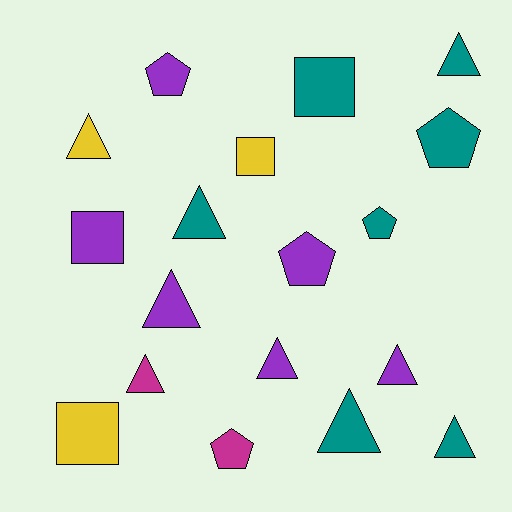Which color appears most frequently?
Teal, with 7 objects.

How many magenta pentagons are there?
There is 1 magenta pentagon.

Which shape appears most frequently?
Triangle, with 9 objects.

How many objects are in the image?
There are 18 objects.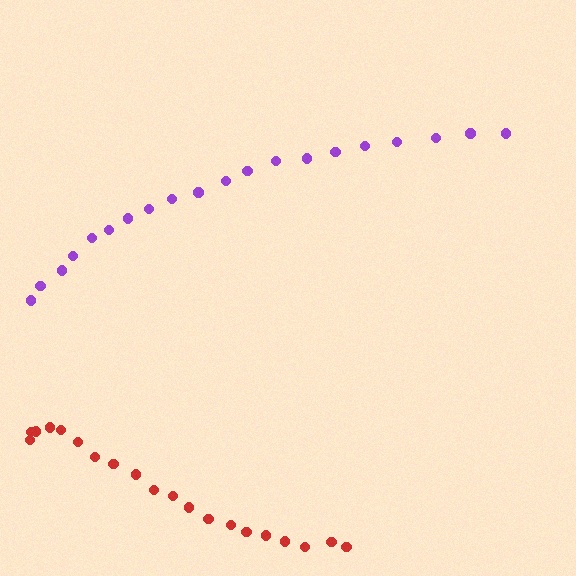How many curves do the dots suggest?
There are 2 distinct paths.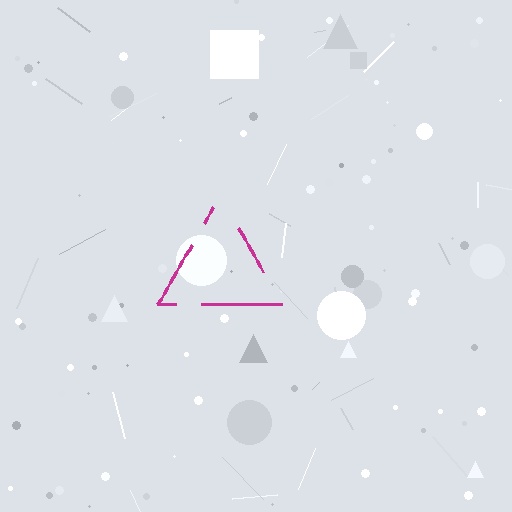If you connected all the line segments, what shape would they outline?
They would outline a triangle.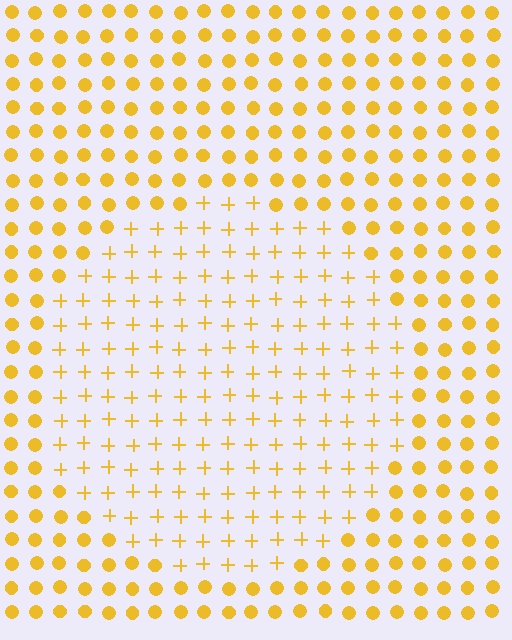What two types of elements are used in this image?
The image uses plus signs inside the circle region and circles outside it.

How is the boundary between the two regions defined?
The boundary is defined by a change in element shape: plus signs inside vs. circles outside. All elements share the same color and spacing.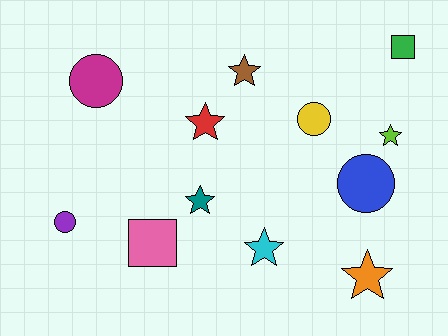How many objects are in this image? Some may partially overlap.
There are 12 objects.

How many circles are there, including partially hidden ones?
There are 4 circles.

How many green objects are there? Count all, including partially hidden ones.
There is 1 green object.